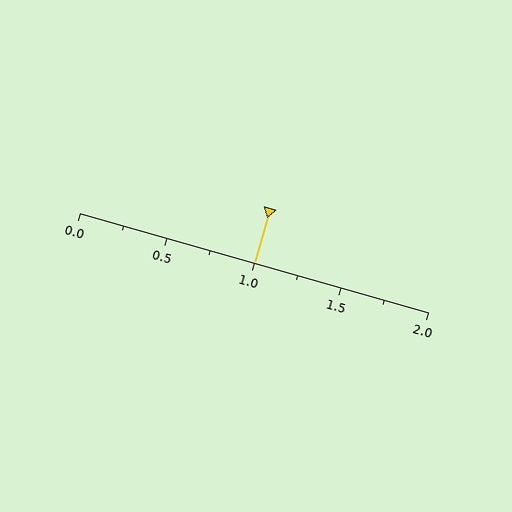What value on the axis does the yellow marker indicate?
The marker indicates approximately 1.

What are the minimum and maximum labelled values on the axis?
The axis runs from 0.0 to 2.0.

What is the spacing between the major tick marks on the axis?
The major ticks are spaced 0.5 apart.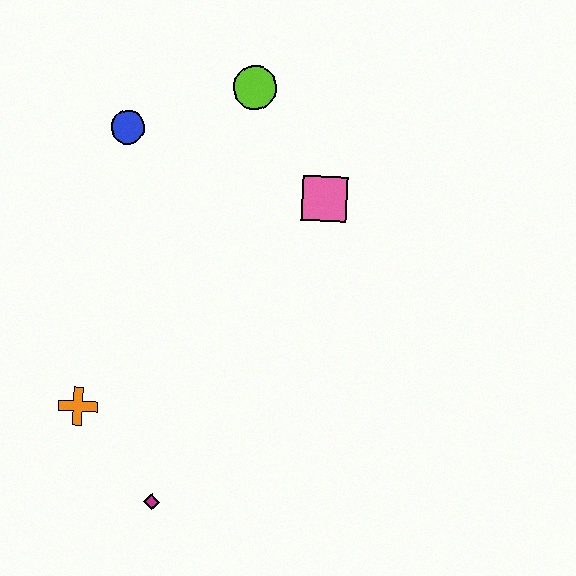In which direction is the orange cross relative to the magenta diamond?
The orange cross is above the magenta diamond.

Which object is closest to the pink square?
The lime circle is closest to the pink square.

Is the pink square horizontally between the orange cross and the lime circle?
No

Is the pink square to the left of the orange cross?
No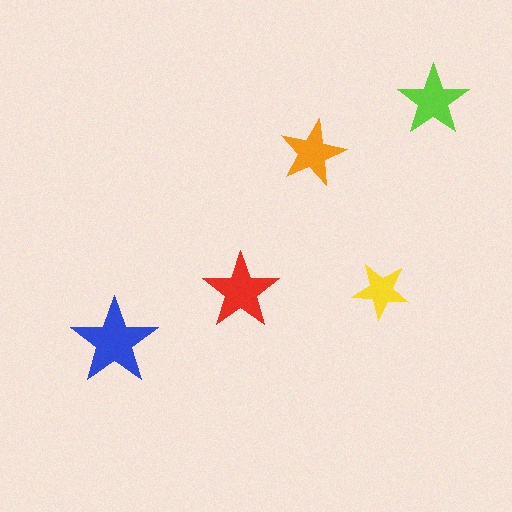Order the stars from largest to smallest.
the blue one, the red one, the lime one, the orange one, the yellow one.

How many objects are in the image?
There are 5 objects in the image.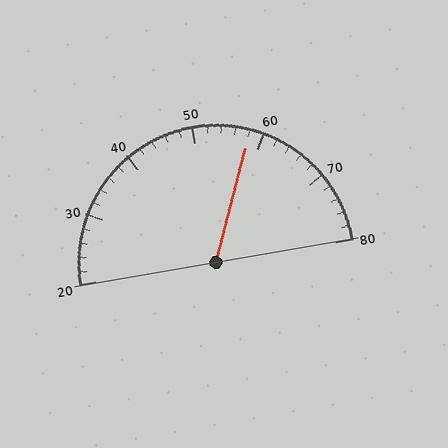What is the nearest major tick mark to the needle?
The nearest major tick mark is 60.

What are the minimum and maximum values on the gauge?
The gauge ranges from 20 to 80.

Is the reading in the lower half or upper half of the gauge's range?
The reading is in the upper half of the range (20 to 80).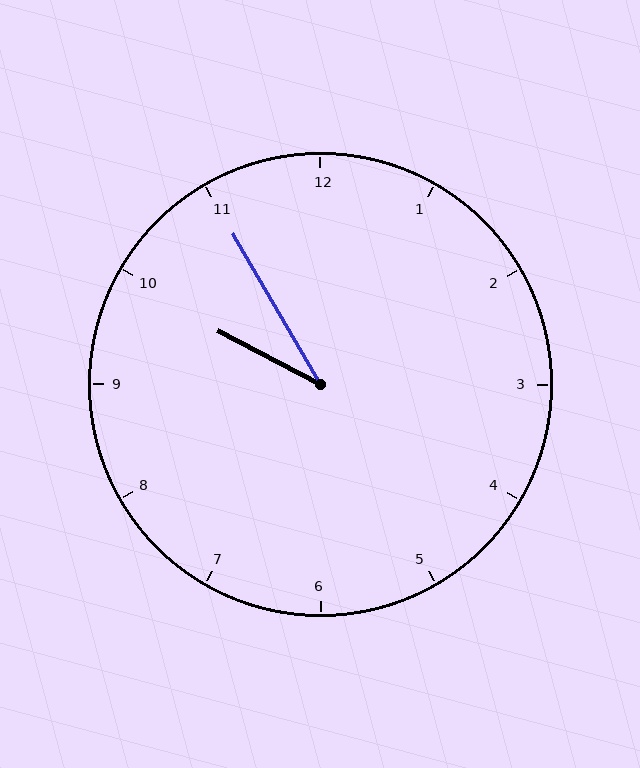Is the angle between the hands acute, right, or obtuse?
It is acute.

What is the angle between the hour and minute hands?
Approximately 32 degrees.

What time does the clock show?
9:55.